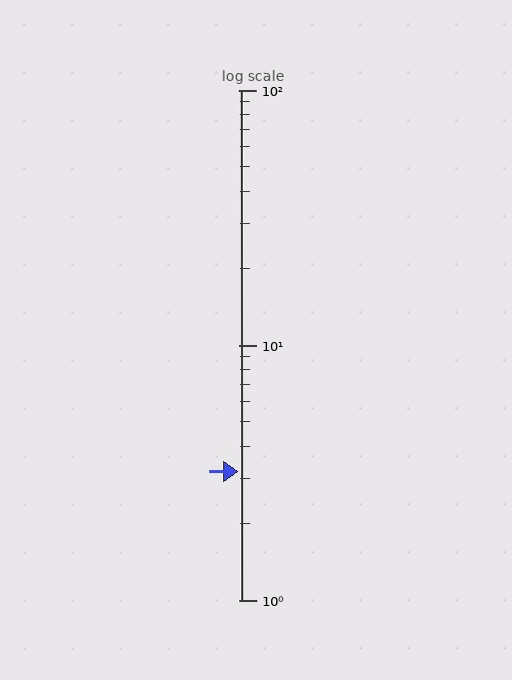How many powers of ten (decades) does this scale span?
The scale spans 2 decades, from 1 to 100.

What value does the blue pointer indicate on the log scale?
The pointer indicates approximately 3.2.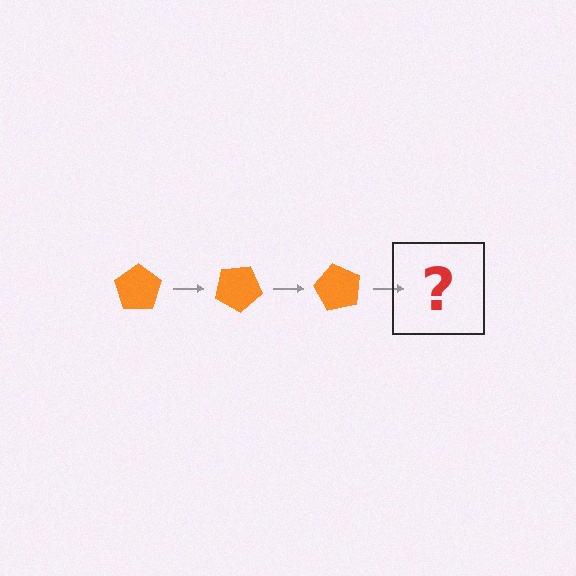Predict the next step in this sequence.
The next step is an orange pentagon rotated 90 degrees.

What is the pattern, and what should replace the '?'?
The pattern is that the pentagon rotates 30 degrees each step. The '?' should be an orange pentagon rotated 90 degrees.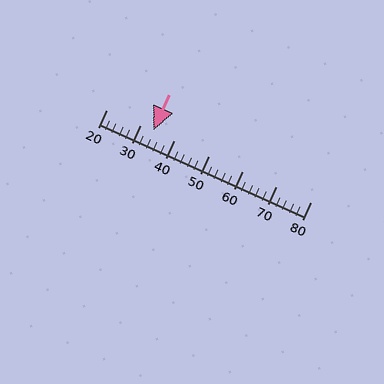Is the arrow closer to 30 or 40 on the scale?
The arrow is closer to 30.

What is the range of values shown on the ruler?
The ruler shows values from 20 to 80.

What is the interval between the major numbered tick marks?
The major tick marks are spaced 10 units apart.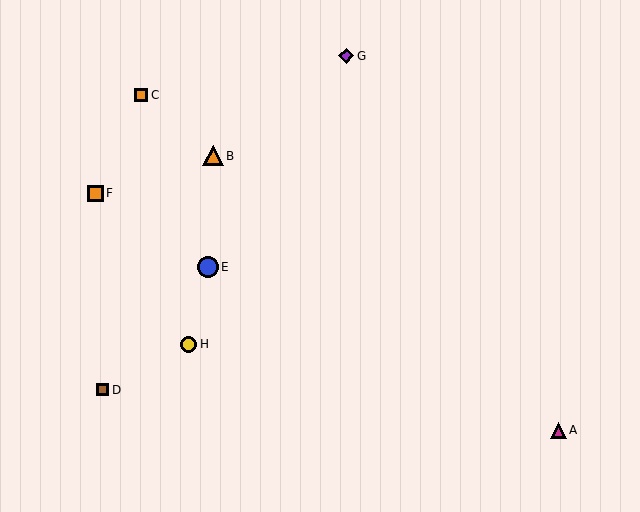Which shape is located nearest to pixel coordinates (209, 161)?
The orange triangle (labeled B) at (213, 156) is nearest to that location.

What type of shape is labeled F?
Shape F is an orange square.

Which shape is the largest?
The blue circle (labeled E) is the largest.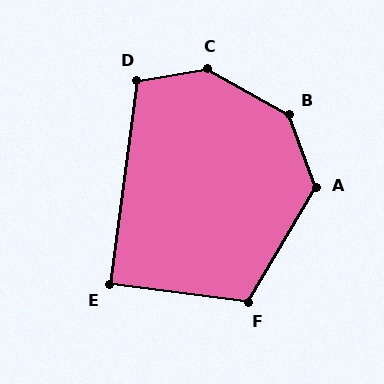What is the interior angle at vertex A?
Approximately 129 degrees (obtuse).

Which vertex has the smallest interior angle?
E, at approximately 90 degrees.